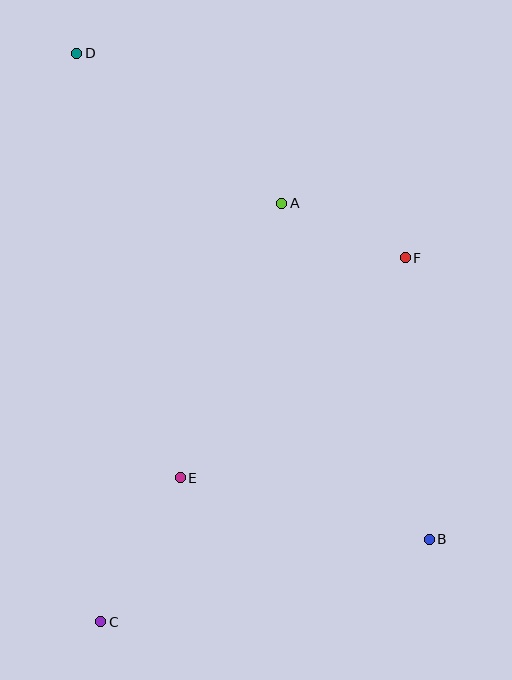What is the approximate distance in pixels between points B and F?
The distance between B and F is approximately 282 pixels.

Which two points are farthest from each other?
Points B and D are farthest from each other.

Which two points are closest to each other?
Points A and F are closest to each other.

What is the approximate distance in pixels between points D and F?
The distance between D and F is approximately 386 pixels.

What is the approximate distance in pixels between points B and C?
The distance between B and C is approximately 340 pixels.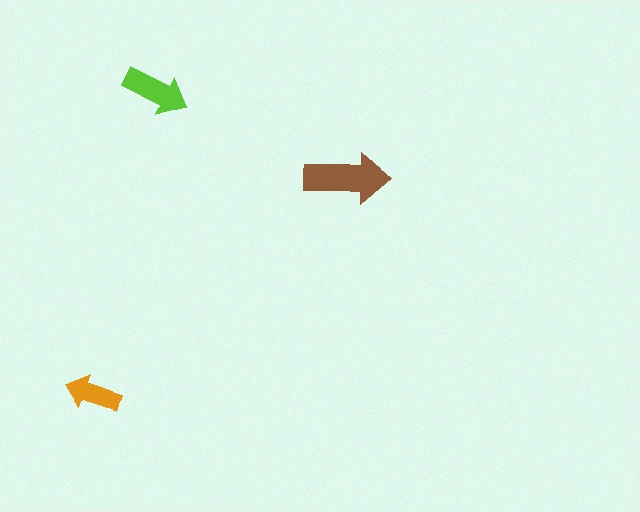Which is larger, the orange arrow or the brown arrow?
The brown one.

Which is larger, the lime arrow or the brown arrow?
The brown one.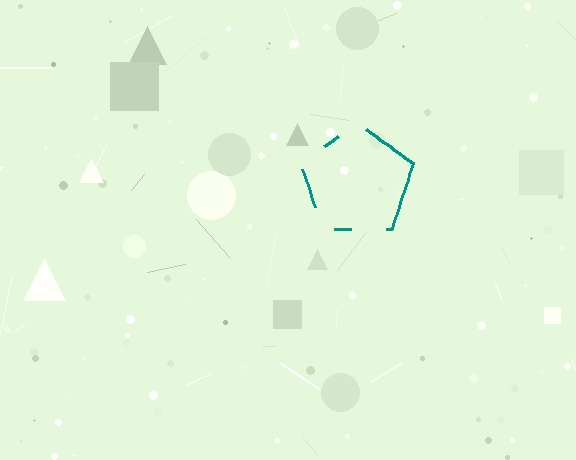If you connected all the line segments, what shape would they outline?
They would outline a pentagon.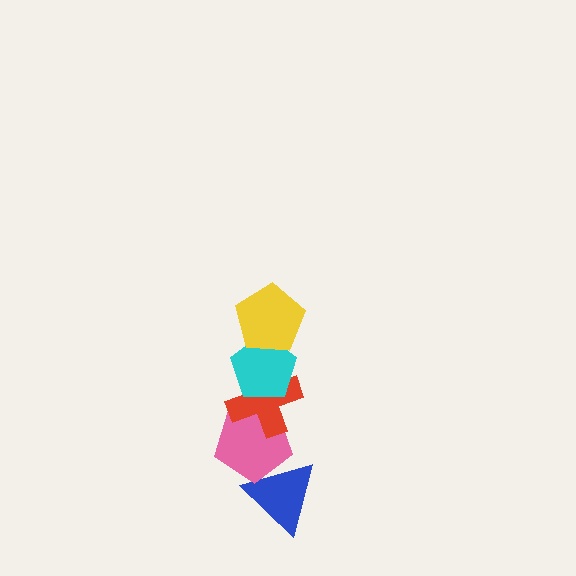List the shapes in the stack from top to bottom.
From top to bottom: the yellow pentagon, the cyan pentagon, the red cross, the pink pentagon, the blue triangle.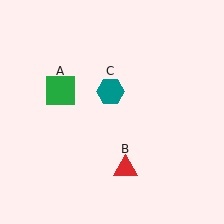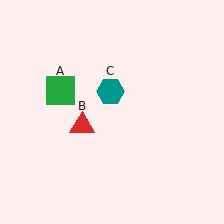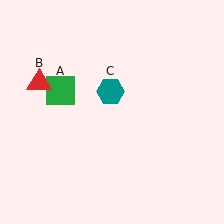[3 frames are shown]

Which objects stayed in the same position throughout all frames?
Green square (object A) and teal hexagon (object C) remained stationary.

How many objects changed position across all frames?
1 object changed position: red triangle (object B).